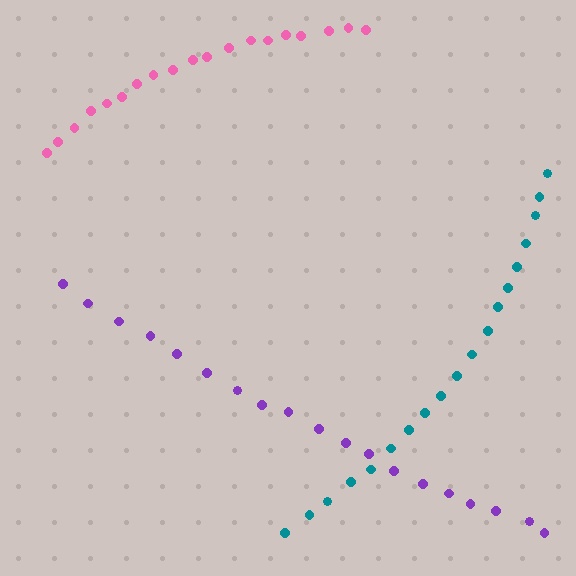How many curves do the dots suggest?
There are 3 distinct paths.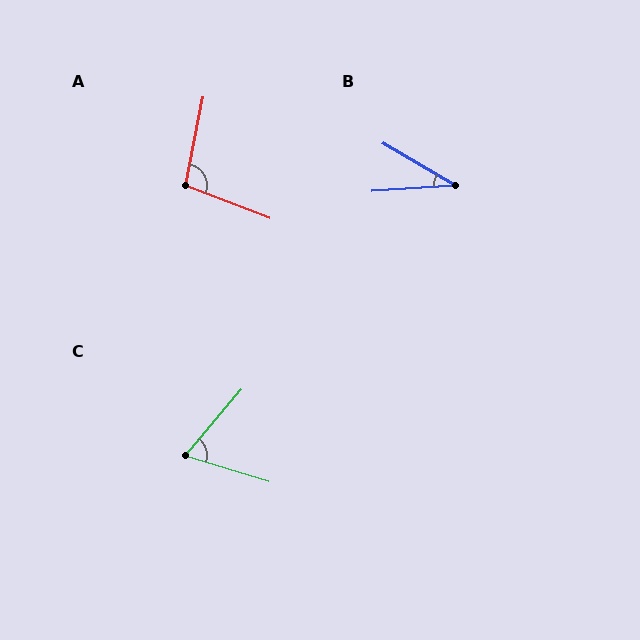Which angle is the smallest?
B, at approximately 35 degrees.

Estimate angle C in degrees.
Approximately 67 degrees.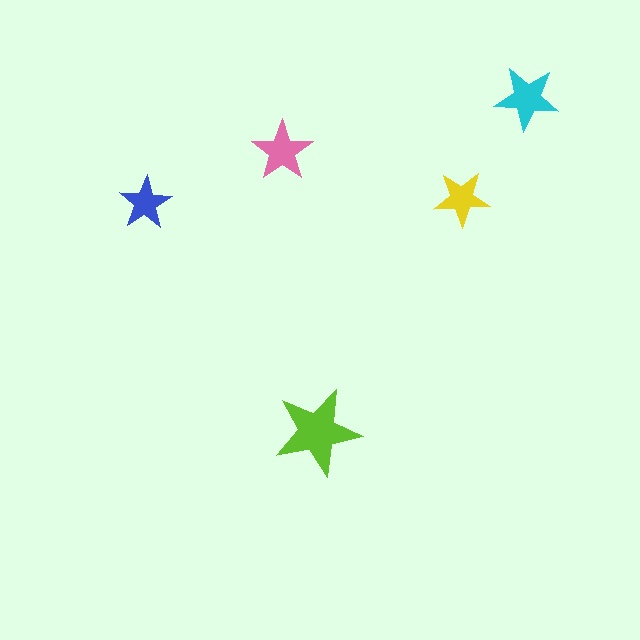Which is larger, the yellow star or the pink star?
The pink one.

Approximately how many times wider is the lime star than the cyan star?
About 1.5 times wider.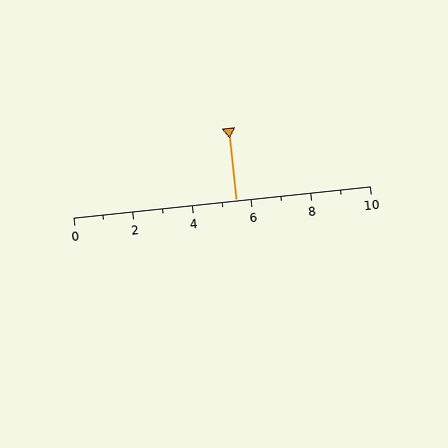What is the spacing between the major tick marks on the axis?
The major ticks are spaced 2 apart.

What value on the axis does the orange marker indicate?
The marker indicates approximately 5.5.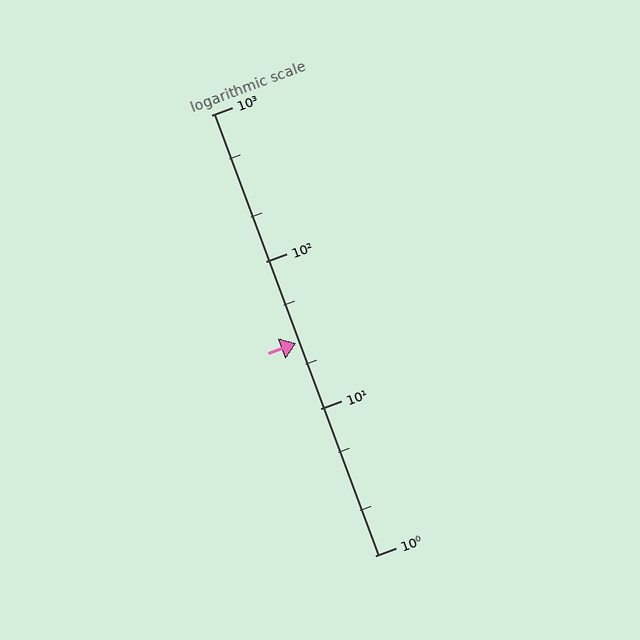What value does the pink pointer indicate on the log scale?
The pointer indicates approximately 28.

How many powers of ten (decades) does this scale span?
The scale spans 3 decades, from 1 to 1000.